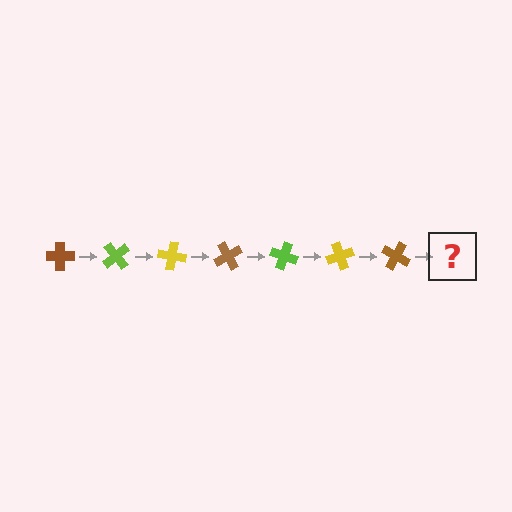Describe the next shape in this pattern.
It should be a lime cross, rotated 350 degrees from the start.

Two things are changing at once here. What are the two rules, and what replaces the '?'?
The two rules are that it rotates 50 degrees each step and the color cycles through brown, lime, and yellow. The '?' should be a lime cross, rotated 350 degrees from the start.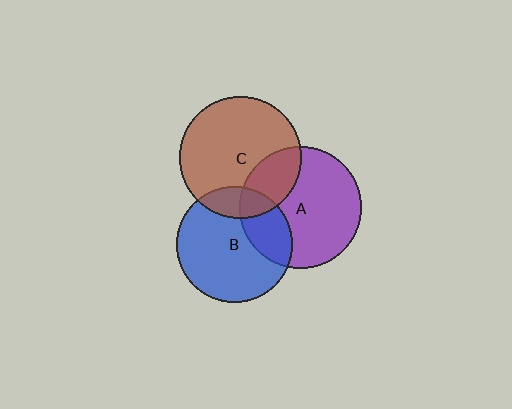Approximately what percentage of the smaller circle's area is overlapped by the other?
Approximately 25%.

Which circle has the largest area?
Circle C (brown).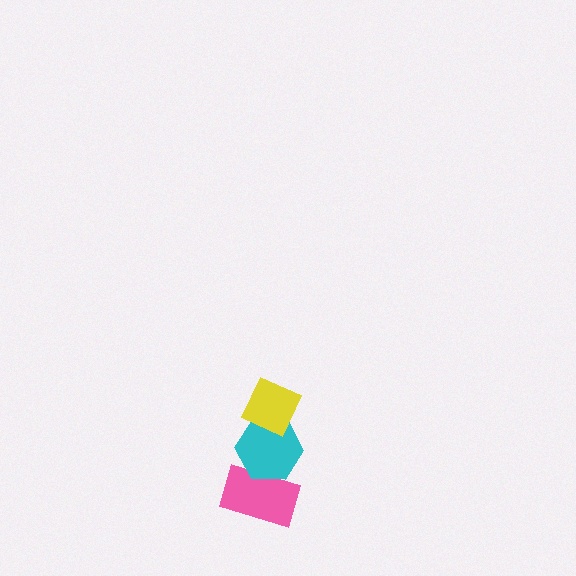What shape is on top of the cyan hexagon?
The yellow diamond is on top of the cyan hexagon.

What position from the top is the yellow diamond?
The yellow diamond is 1st from the top.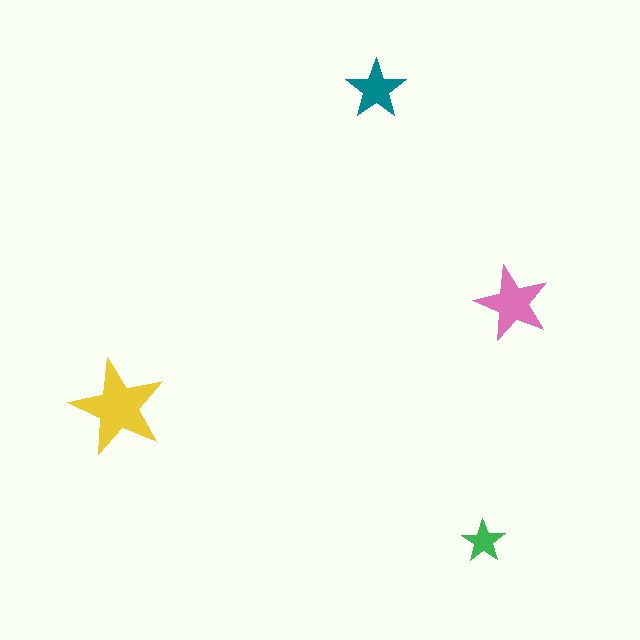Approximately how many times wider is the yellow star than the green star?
About 2 times wider.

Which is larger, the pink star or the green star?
The pink one.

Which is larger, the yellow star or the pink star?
The yellow one.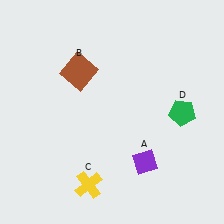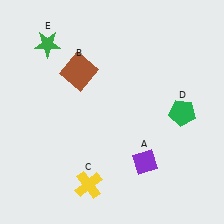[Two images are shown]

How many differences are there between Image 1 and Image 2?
There is 1 difference between the two images.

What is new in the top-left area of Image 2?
A green star (E) was added in the top-left area of Image 2.